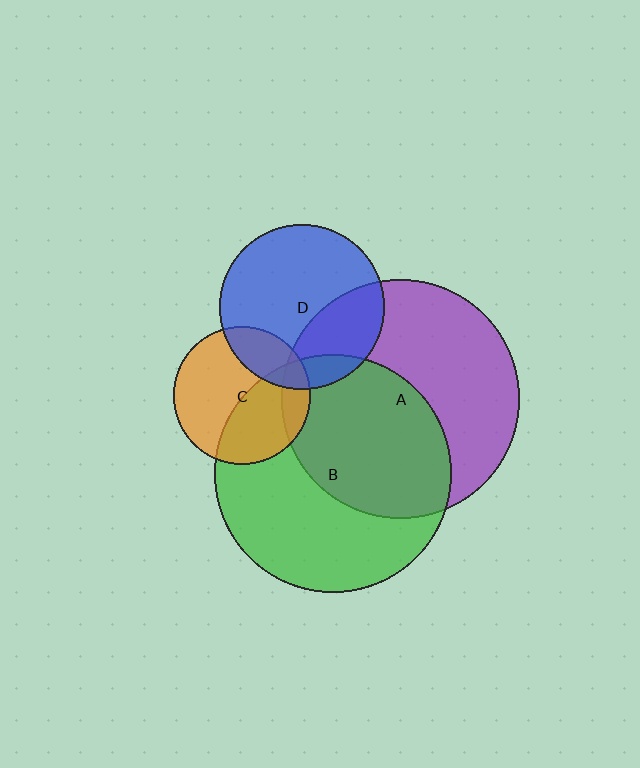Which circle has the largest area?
Circle A (purple).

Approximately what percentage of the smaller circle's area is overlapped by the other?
Approximately 10%.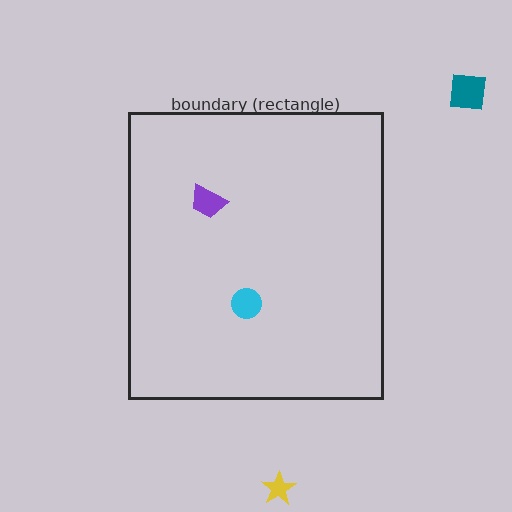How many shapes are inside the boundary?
2 inside, 2 outside.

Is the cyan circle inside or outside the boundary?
Inside.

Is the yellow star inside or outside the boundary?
Outside.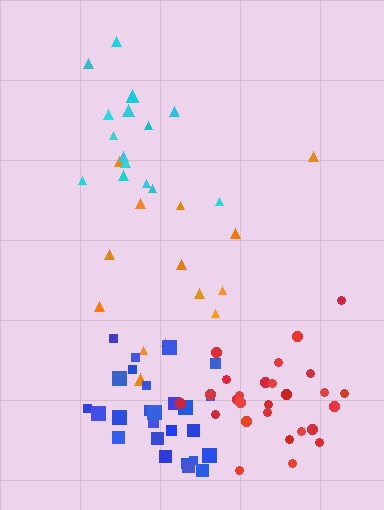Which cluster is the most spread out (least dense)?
Orange.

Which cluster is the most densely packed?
Red.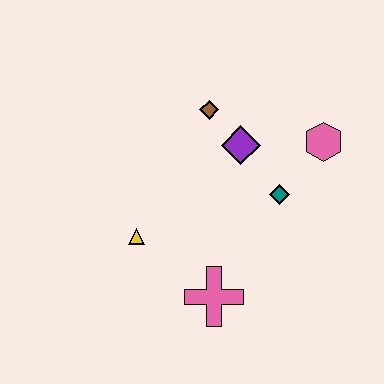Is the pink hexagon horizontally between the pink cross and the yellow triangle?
No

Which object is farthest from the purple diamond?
The pink cross is farthest from the purple diamond.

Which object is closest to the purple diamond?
The brown diamond is closest to the purple diamond.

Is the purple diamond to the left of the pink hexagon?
Yes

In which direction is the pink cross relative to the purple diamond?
The pink cross is below the purple diamond.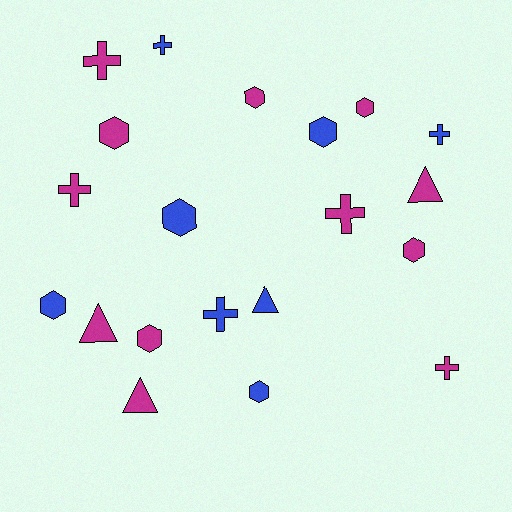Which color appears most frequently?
Magenta, with 12 objects.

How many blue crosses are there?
There are 3 blue crosses.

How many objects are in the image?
There are 20 objects.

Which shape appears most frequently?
Hexagon, with 9 objects.